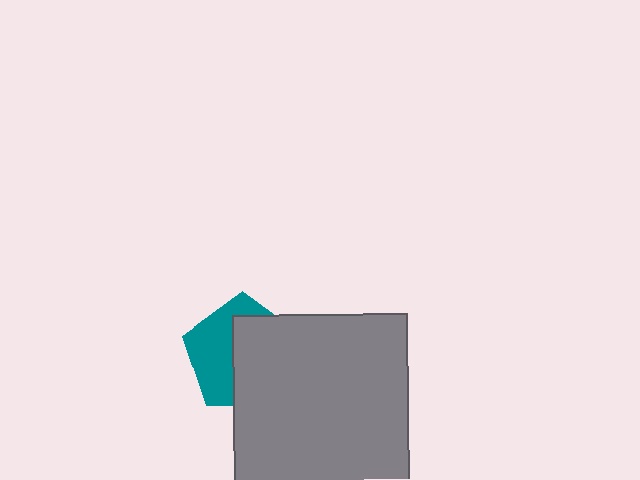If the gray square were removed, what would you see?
You would see the complete teal pentagon.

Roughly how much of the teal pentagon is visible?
A small part of it is visible (roughly 44%).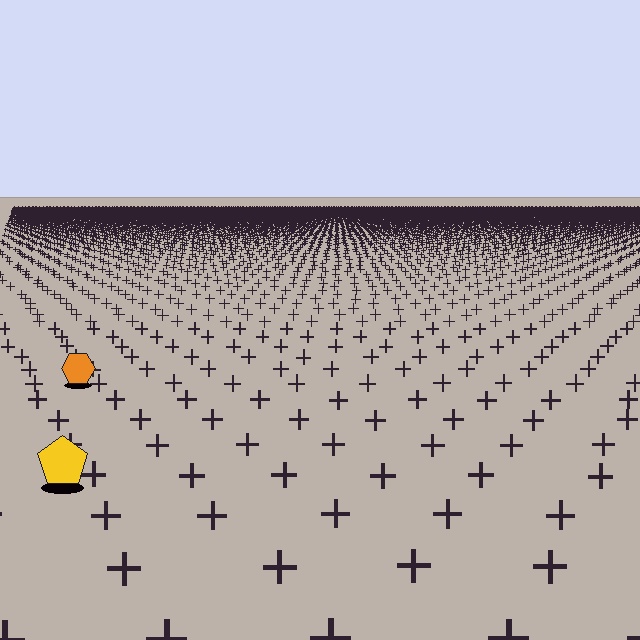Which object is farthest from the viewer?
The orange hexagon is farthest from the viewer. It appears smaller and the ground texture around it is denser.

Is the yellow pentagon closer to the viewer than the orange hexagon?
Yes. The yellow pentagon is closer — you can tell from the texture gradient: the ground texture is coarser near it.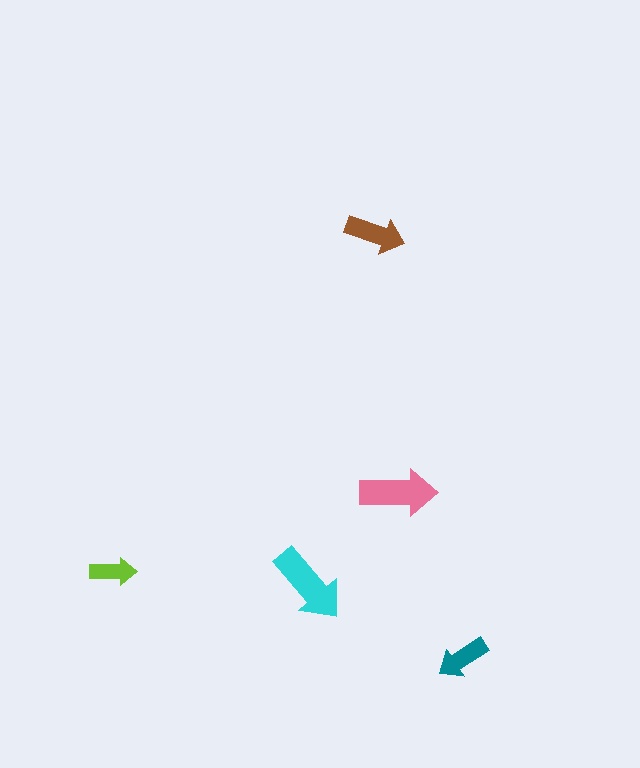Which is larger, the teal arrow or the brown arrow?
The brown one.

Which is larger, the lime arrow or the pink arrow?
The pink one.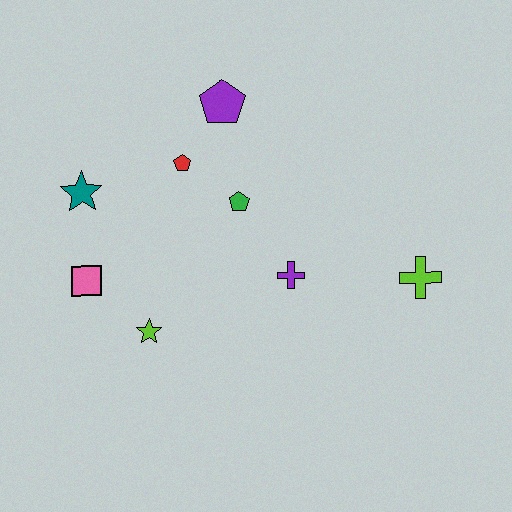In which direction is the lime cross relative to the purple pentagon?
The lime cross is to the right of the purple pentagon.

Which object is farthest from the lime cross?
The teal star is farthest from the lime cross.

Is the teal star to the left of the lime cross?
Yes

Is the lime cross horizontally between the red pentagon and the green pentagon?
No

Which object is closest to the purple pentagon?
The red pentagon is closest to the purple pentagon.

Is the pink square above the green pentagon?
No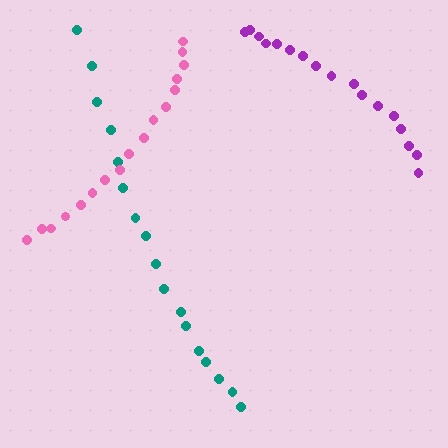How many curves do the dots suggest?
There are 3 distinct paths.